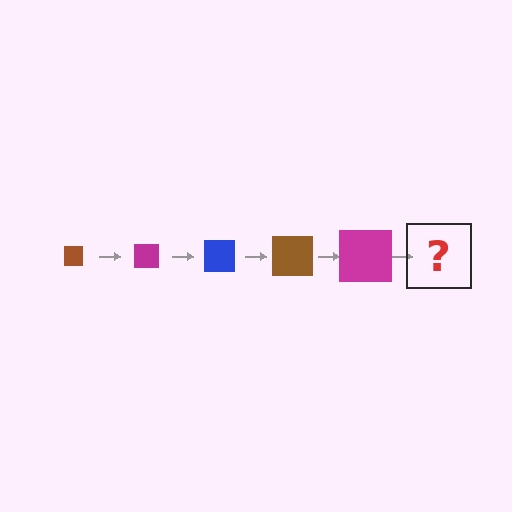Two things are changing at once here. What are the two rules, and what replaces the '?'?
The two rules are that the square grows larger each step and the color cycles through brown, magenta, and blue. The '?' should be a blue square, larger than the previous one.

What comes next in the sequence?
The next element should be a blue square, larger than the previous one.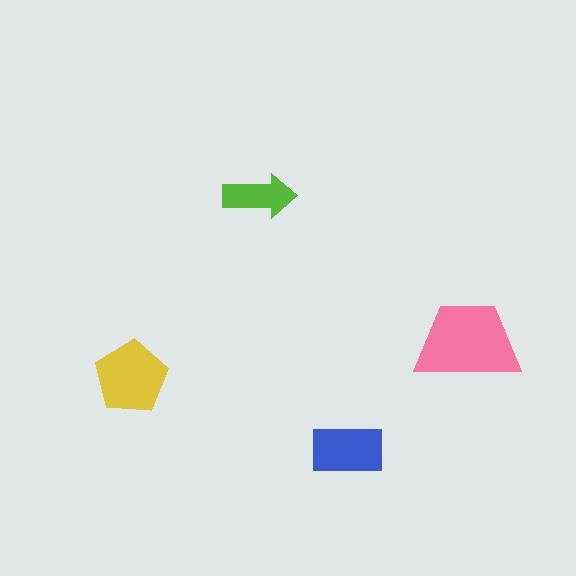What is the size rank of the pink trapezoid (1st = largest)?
1st.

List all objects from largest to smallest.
The pink trapezoid, the yellow pentagon, the blue rectangle, the lime arrow.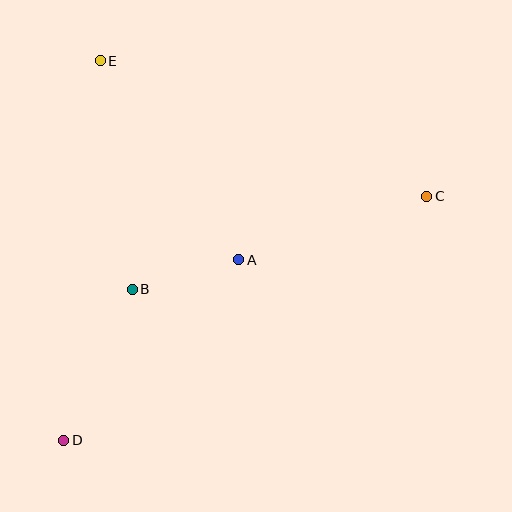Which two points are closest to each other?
Points A and B are closest to each other.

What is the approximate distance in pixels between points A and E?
The distance between A and E is approximately 242 pixels.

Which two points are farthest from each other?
Points C and D are farthest from each other.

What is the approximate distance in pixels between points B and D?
The distance between B and D is approximately 166 pixels.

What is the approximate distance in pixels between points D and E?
The distance between D and E is approximately 381 pixels.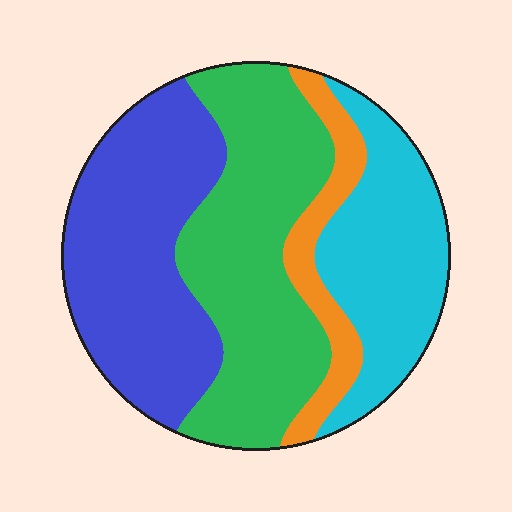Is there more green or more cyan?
Green.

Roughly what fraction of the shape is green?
Green covers roughly 35% of the shape.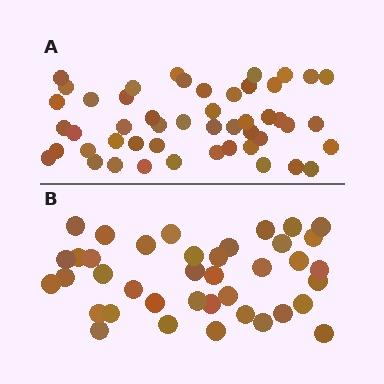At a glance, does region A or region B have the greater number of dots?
Region A (the top region) has more dots.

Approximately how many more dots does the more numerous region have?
Region A has roughly 10 or so more dots than region B.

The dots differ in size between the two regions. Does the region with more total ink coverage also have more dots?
No. Region B has more total ink coverage because its dots are larger, but region A actually contains more individual dots. Total area can be misleading — the number of items is what matters here.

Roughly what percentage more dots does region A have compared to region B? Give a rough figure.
About 25% more.